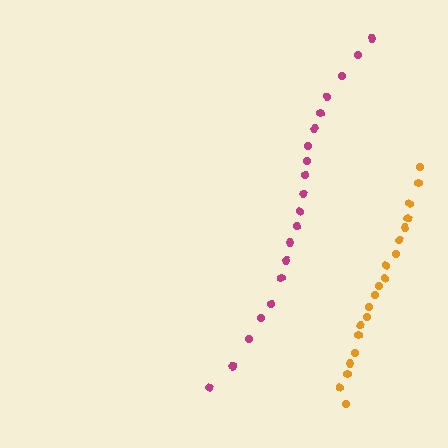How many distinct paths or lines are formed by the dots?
There are 2 distinct paths.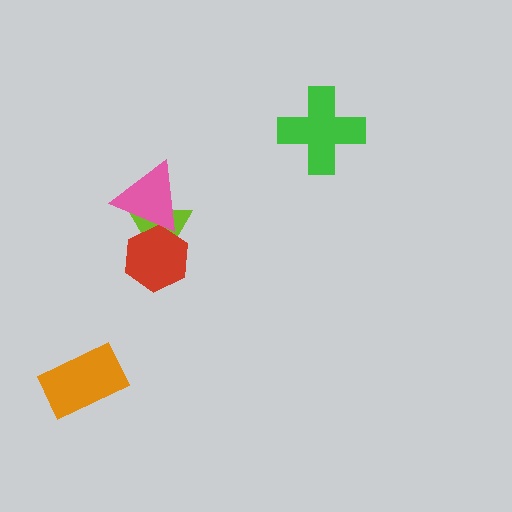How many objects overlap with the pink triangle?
2 objects overlap with the pink triangle.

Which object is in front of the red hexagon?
The pink triangle is in front of the red hexagon.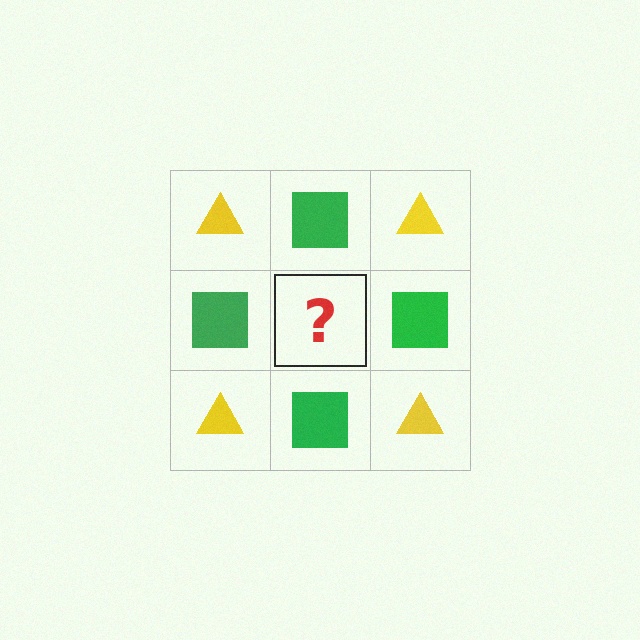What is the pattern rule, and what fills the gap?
The rule is that it alternates yellow triangle and green square in a checkerboard pattern. The gap should be filled with a yellow triangle.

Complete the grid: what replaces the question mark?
The question mark should be replaced with a yellow triangle.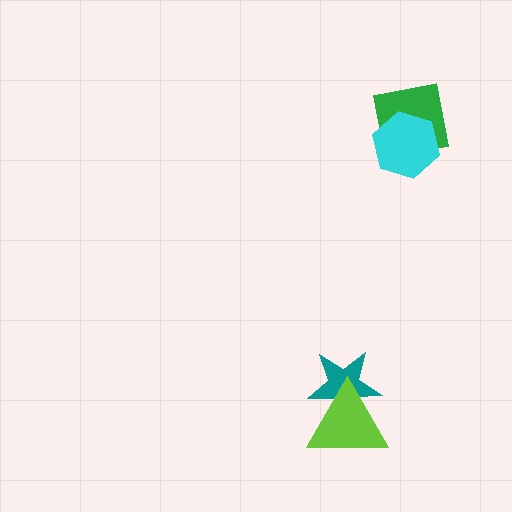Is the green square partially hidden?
Yes, it is partially covered by another shape.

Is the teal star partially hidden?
Yes, it is partially covered by another shape.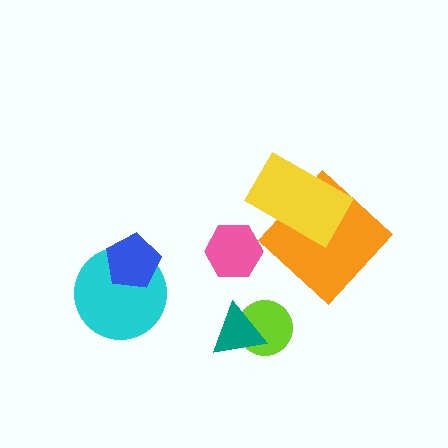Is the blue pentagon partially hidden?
No, no other shape covers it.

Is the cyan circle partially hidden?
Yes, it is partially covered by another shape.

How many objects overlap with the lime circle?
1 object overlaps with the lime circle.